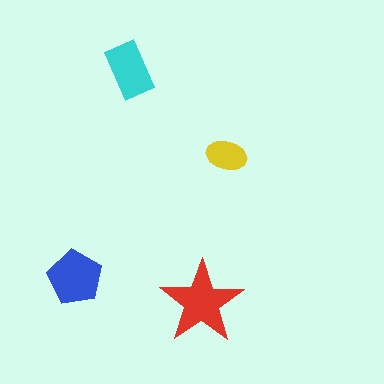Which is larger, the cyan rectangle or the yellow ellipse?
The cyan rectangle.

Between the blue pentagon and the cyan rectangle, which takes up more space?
The blue pentagon.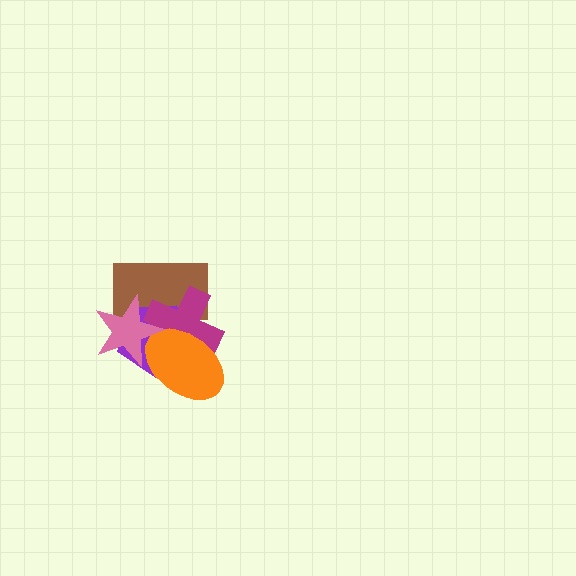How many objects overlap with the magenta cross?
4 objects overlap with the magenta cross.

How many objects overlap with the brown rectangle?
4 objects overlap with the brown rectangle.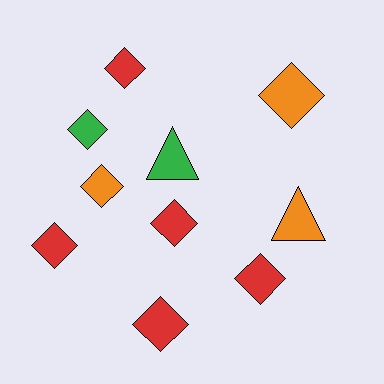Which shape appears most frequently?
Diamond, with 8 objects.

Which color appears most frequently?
Red, with 5 objects.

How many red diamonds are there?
There are 5 red diamonds.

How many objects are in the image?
There are 10 objects.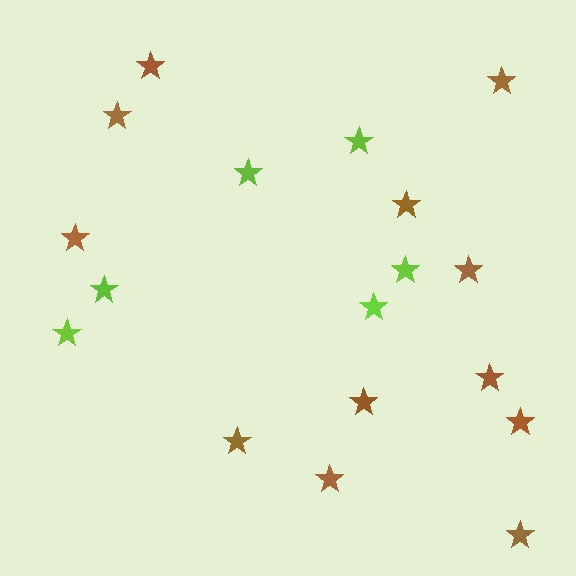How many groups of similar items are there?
There are 2 groups: one group of brown stars (12) and one group of lime stars (6).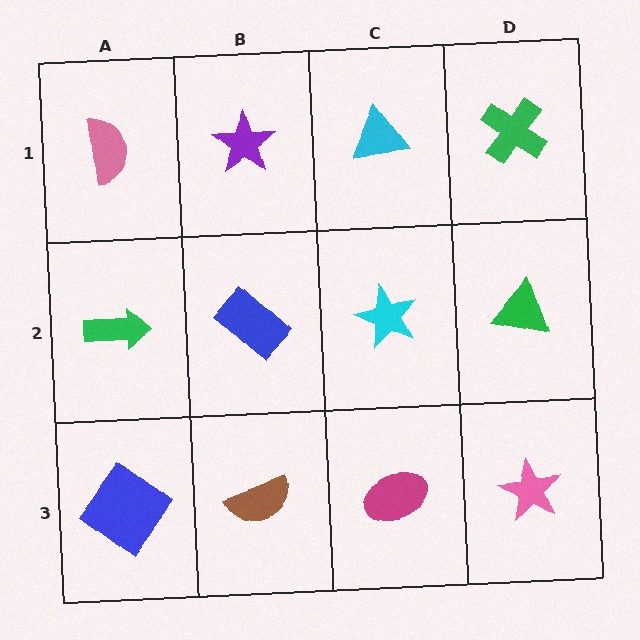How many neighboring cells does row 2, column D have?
3.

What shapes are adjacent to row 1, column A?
A green arrow (row 2, column A), a purple star (row 1, column B).